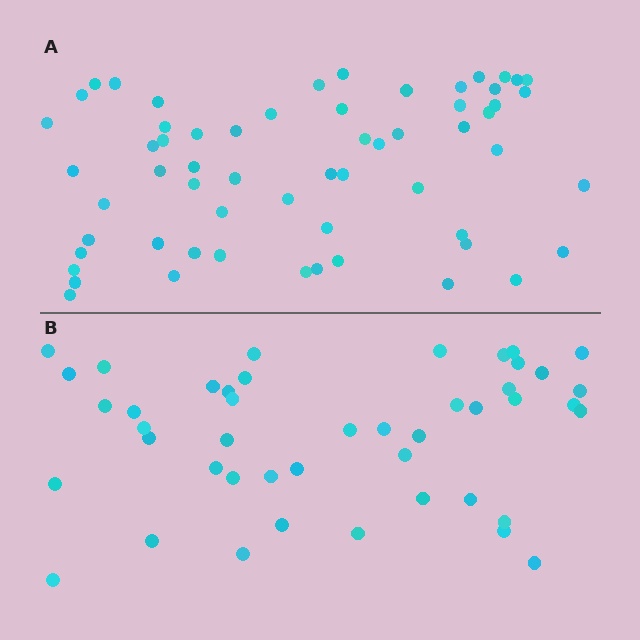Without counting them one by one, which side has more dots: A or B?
Region A (the top region) has more dots.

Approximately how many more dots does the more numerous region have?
Region A has approximately 15 more dots than region B.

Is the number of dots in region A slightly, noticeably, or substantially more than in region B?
Region A has noticeably more, but not dramatically so. The ratio is roughly 1.3 to 1.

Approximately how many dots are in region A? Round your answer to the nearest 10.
About 60 dots.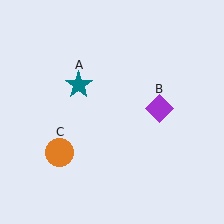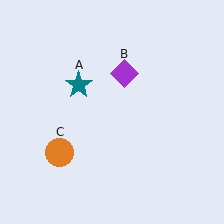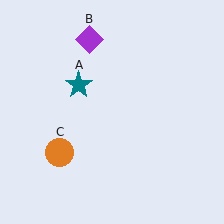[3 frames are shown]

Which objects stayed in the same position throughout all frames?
Teal star (object A) and orange circle (object C) remained stationary.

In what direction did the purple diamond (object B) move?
The purple diamond (object B) moved up and to the left.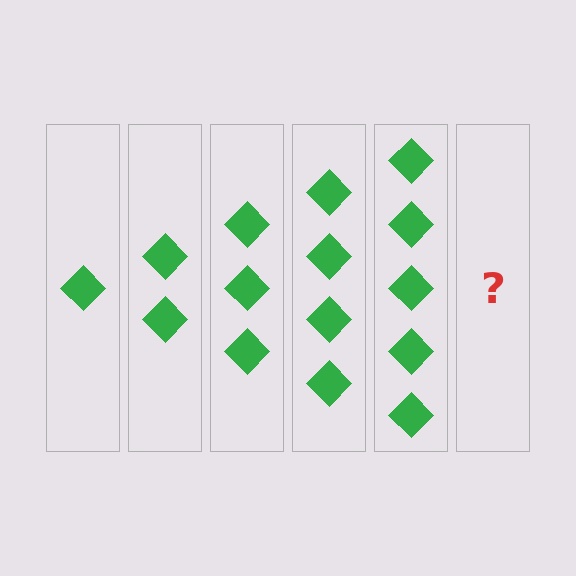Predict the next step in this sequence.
The next step is 6 diamonds.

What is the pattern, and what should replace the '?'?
The pattern is that each step adds one more diamond. The '?' should be 6 diamonds.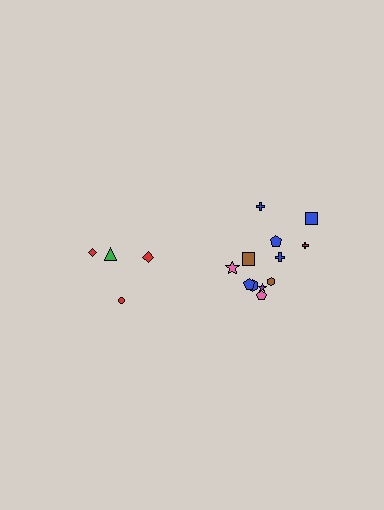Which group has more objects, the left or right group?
The right group.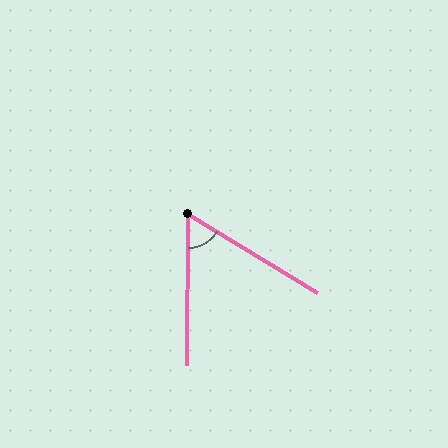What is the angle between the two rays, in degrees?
Approximately 59 degrees.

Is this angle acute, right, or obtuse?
It is acute.